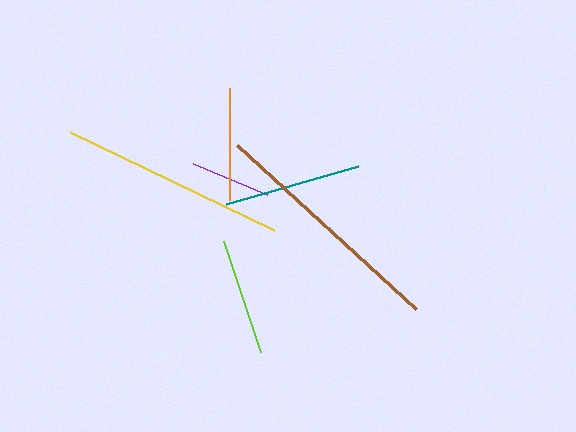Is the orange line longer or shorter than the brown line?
The brown line is longer than the orange line.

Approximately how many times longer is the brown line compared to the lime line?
The brown line is approximately 2.1 times the length of the lime line.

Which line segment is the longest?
The brown line is the longest at approximately 243 pixels.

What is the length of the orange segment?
The orange segment is approximately 112 pixels long.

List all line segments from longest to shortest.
From longest to shortest: brown, yellow, teal, lime, orange, purple.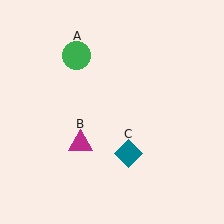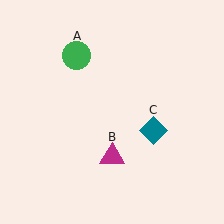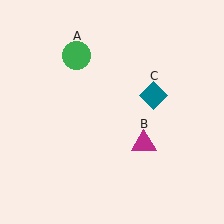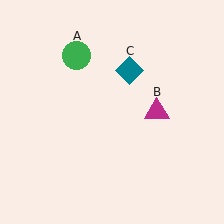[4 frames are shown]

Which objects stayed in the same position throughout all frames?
Green circle (object A) remained stationary.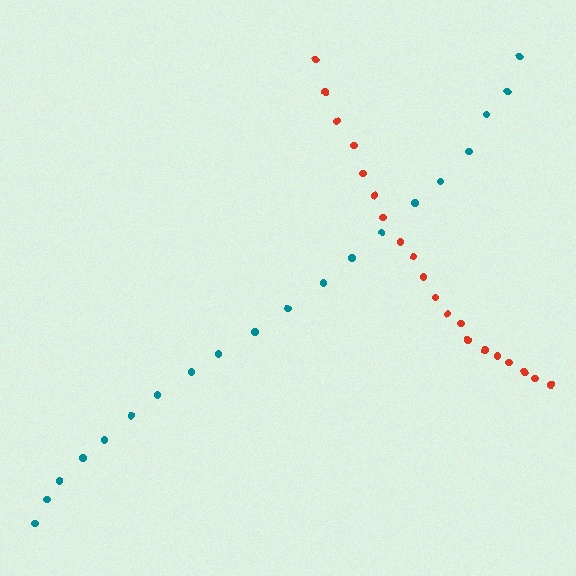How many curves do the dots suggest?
There are 2 distinct paths.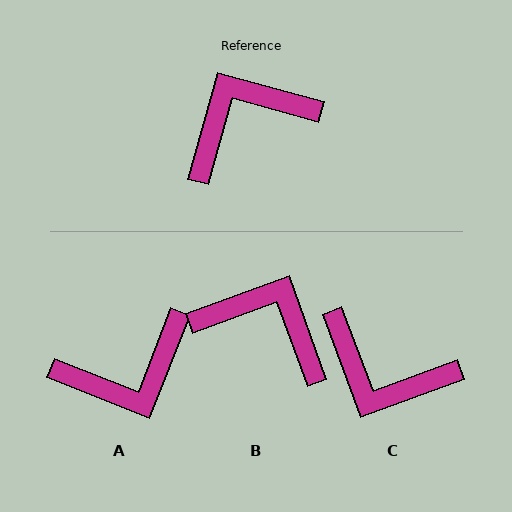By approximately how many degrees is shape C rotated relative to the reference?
Approximately 126 degrees counter-clockwise.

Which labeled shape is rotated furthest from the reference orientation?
A, about 174 degrees away.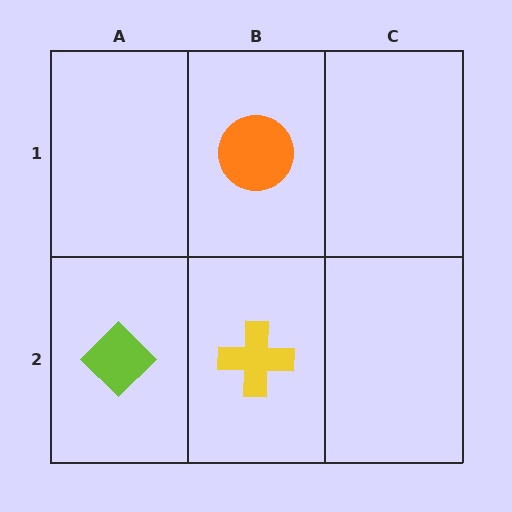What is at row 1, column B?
An orange circle.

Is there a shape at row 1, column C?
No, that cell is empty.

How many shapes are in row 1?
1 shape.